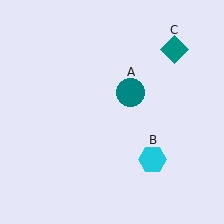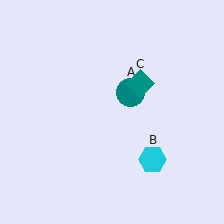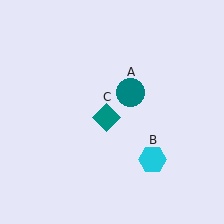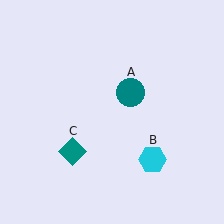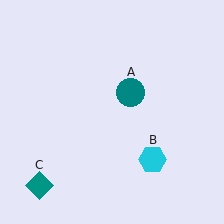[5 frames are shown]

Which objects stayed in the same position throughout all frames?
Teal circle (object A) and cyan hexagon (object B) remained stationary.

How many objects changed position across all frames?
1 object changed position: teal diamond (object C).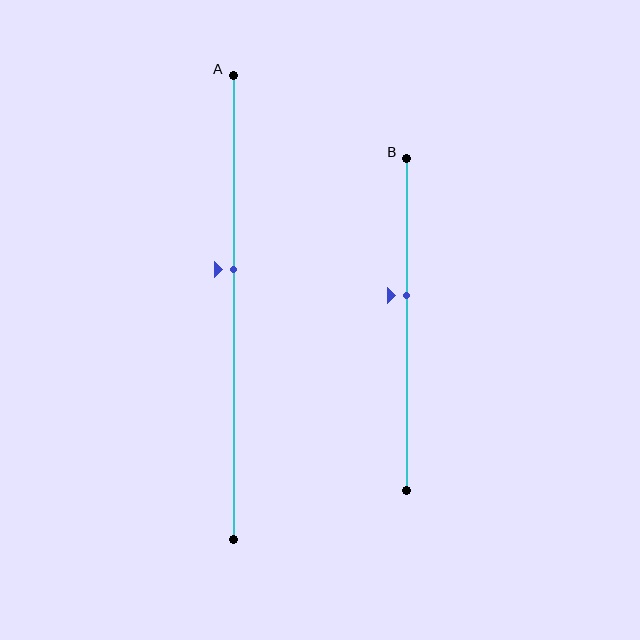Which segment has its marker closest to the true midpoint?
Segment A has its marker closest to the true midpoint.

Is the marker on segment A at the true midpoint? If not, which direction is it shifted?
No, the marker on segment A is shifted upward by about 8% of the segment length.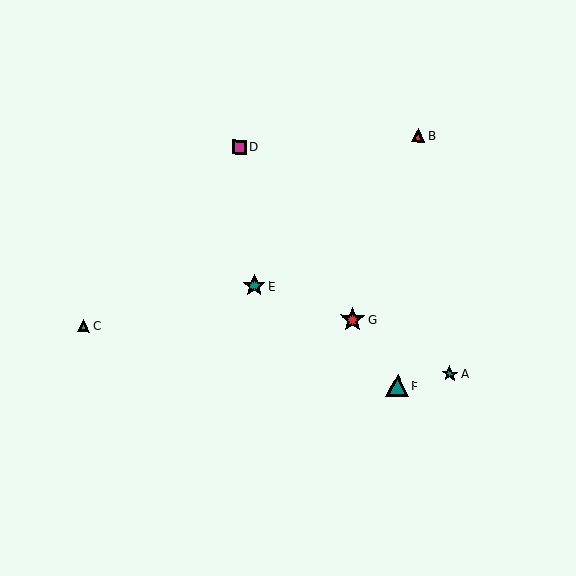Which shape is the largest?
The red star (labeled G) is the largest.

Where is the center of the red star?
The center of the red star is at (353, 319).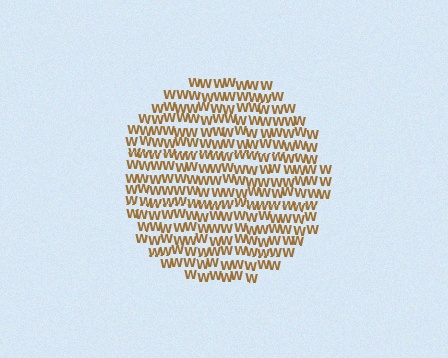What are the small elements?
The small elements are letter W's.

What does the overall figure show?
The overall figure shows a circle.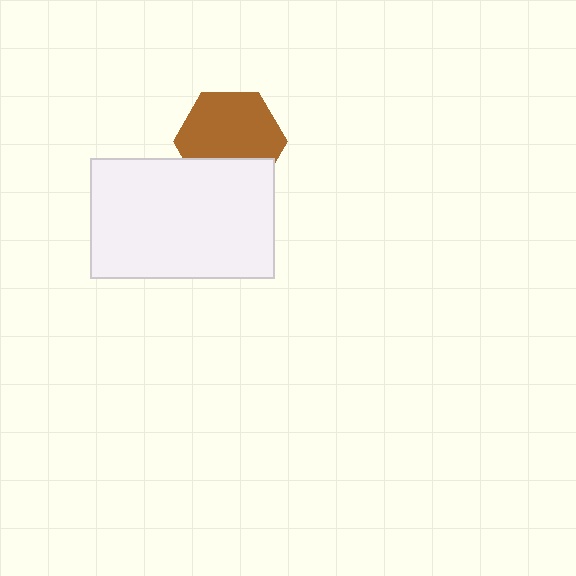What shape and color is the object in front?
The object in front is a white rectangle.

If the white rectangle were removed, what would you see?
You would see the complete brown hexagon.